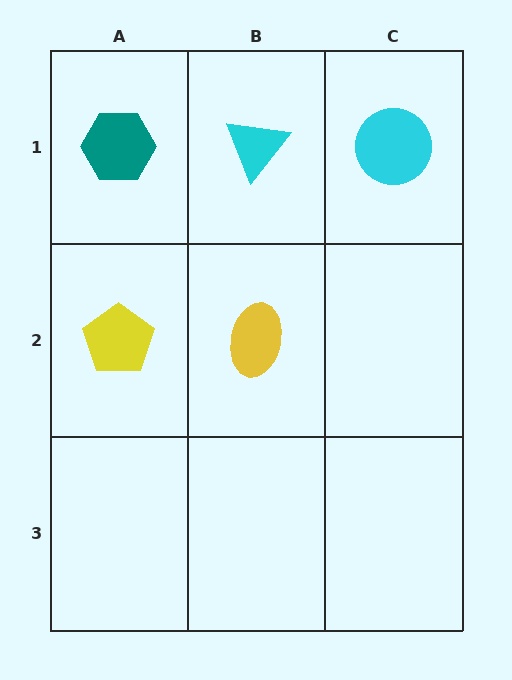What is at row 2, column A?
A yellow pentagon.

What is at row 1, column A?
A teal hexagon.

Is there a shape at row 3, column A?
No, that cell is empty.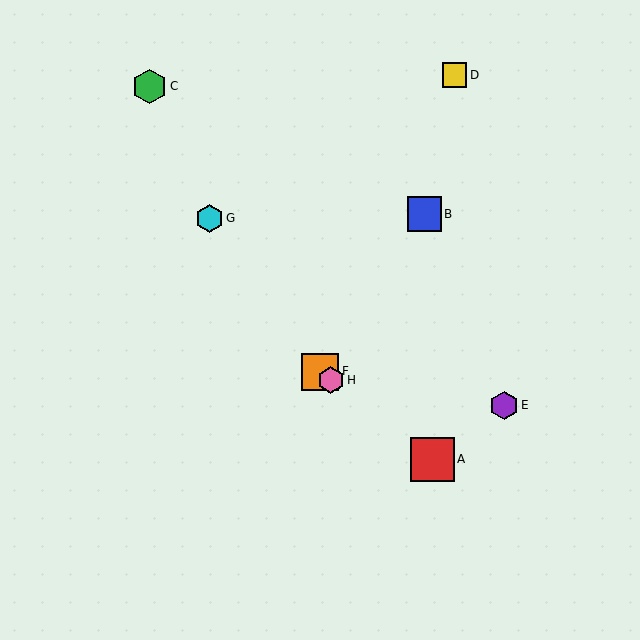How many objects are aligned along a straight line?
3 objects (A, F, H) are aligned along a straight line.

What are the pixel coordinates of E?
Object E is at (504, 405).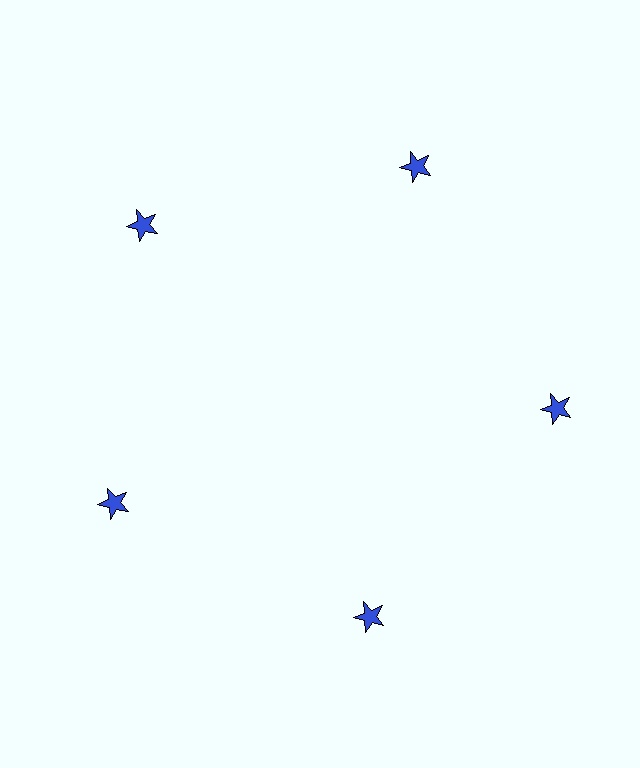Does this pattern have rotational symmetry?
Yes, this pattern has 5-fold rotational symmetry. It looks the same after rotating 72 degrees around the center.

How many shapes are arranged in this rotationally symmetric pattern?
There are 5 shapes, arranged in 5 groups of 1.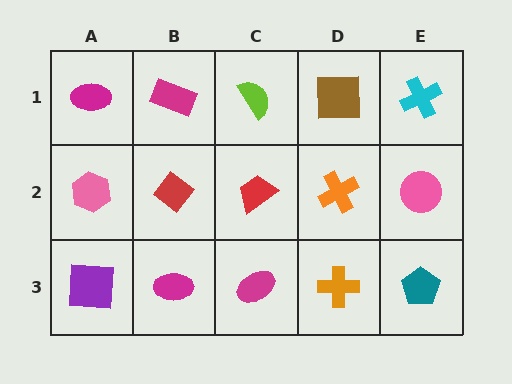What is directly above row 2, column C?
A lime semicircle.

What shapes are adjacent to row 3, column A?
A pink hexagon (row 2, column A), a magenta ellipse (row 3, column B).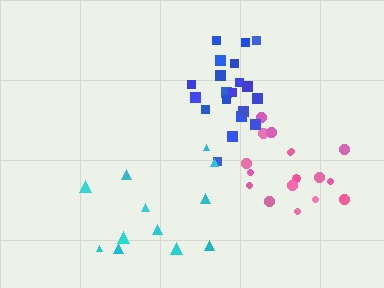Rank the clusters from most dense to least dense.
blue, pink, cyan.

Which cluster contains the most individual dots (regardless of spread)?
Blue (20).